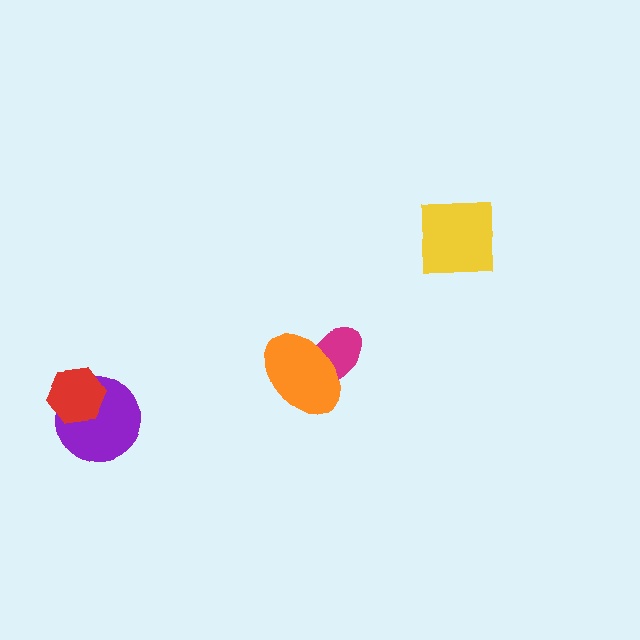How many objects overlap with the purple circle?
1 object overlaps with the purple circle.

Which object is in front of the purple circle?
The red hexagon is in front of the purple circle.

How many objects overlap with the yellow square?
0 objects overlap with the yellow square.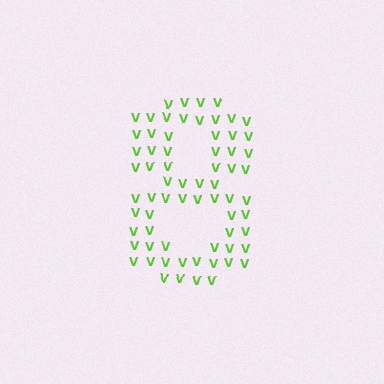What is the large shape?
The large shape is the digit 8.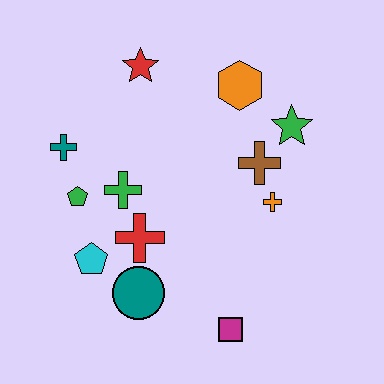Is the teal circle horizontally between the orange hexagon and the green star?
No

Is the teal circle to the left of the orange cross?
Yes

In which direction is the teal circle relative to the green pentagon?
The teal circle is below the green pentagon.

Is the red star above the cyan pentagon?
Yes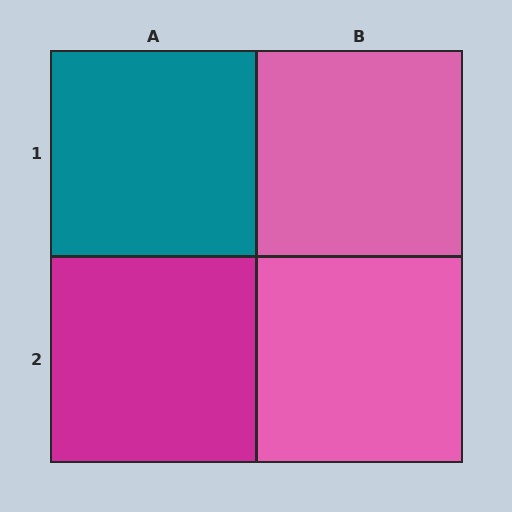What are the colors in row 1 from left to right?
Teal, pink.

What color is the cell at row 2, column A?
Magenta.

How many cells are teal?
1 cell is teal.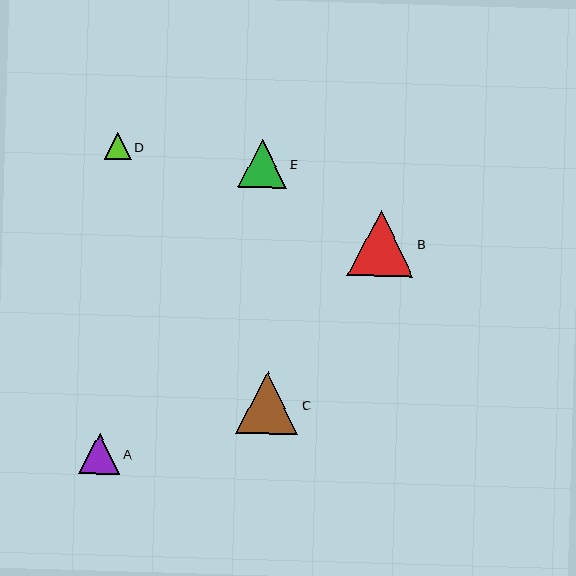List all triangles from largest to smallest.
From largest to smallest: B, C, E, A, D.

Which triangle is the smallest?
Triangle D is the smallest with a size of approximately 27 pixels.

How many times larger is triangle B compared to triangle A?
Triangle B is approximately 1.6 times the size of triangle A.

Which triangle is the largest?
Triangle B is the largest with a size of approximately 66 pixels.